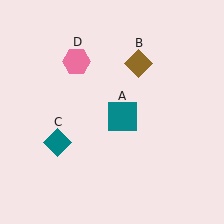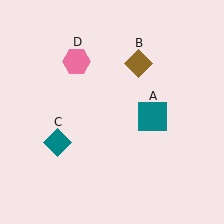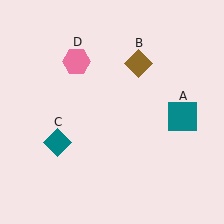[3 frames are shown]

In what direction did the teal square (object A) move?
The teal square (object A) moved right.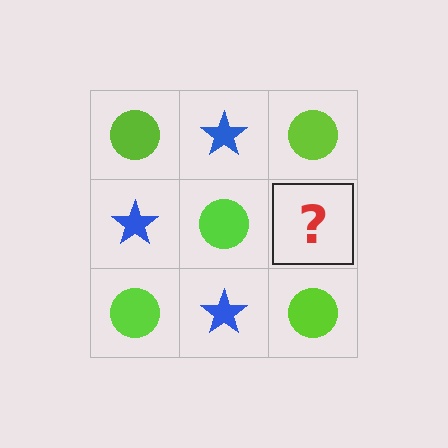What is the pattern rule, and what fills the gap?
The rule is that it alternates lime circle and blue star in a checkerboard pattern. The gap should be filled with a blue star.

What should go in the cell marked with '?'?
The missing cell should contain a blue star.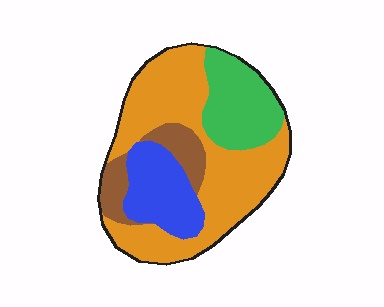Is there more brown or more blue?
Blue.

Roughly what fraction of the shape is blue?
Blue covers 18% of the shape.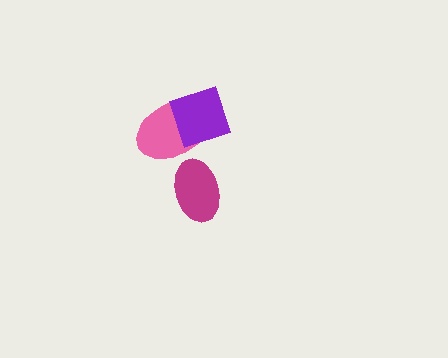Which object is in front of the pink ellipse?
The purple diamond is in front of the pink ellipse.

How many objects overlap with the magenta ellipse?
0 objects overlap with the magenta ellipse.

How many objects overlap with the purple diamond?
1 object overlaps with the purple diamond.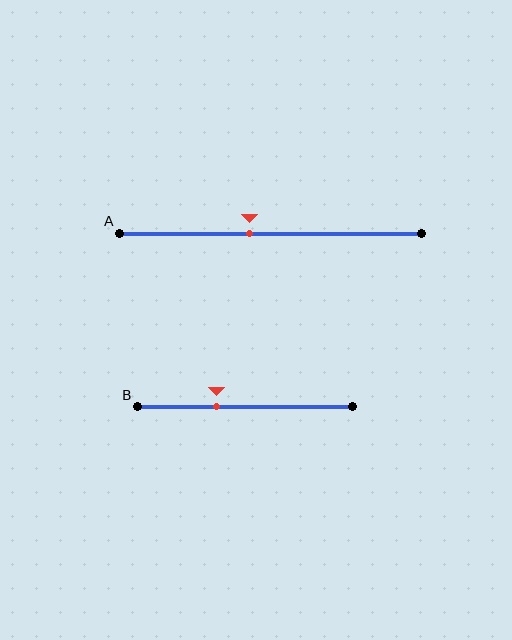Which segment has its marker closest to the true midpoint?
Segment A has its marker closest to the true midpoint.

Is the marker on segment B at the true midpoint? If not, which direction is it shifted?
No, the marker on segment B is shifted to the left by about 13% of the segment length.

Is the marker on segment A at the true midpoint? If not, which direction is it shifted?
No, the marker on segment A is shifted to the left by about 7% of the segment length.